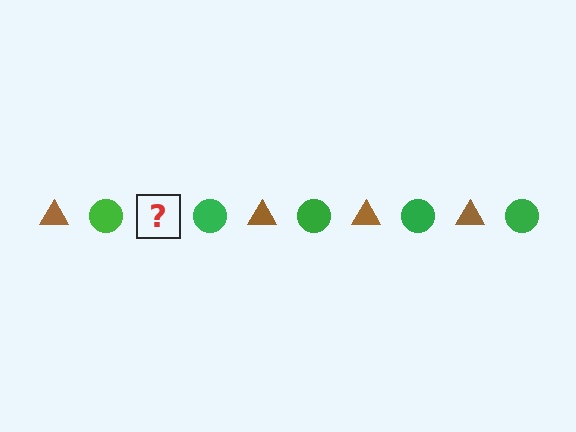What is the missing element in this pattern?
The missing element is a brown triangle.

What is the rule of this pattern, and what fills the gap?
The rule is that the pattern alternates between brown triangle and green circle. The gap should be filled with a brown triangle.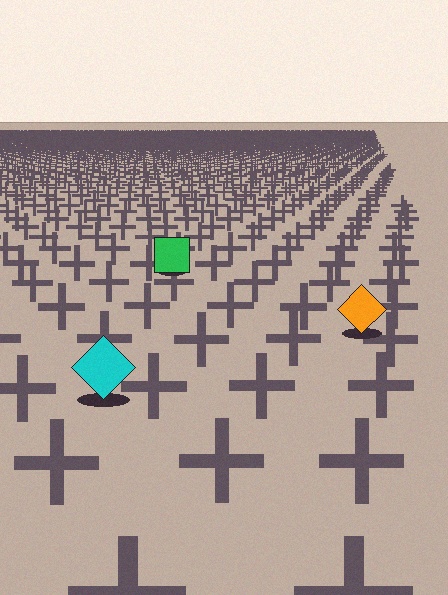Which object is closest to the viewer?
The cyan diamond is closest. The texture marks near it are larger and more spread out.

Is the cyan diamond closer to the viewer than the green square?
Yes. The cyan diamond is closer — you can tell from the texture gradient: the ground texture is coarser near it.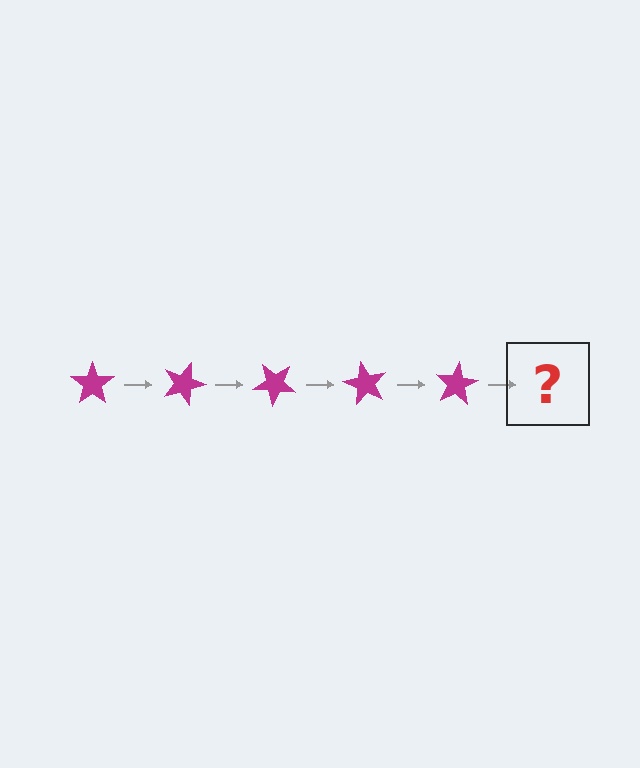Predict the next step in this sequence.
The next step is a magenta star rotated 100 degrees.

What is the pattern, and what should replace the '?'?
The pattern is that the star rotates 20 degrees each step. The '?' should be a magenta star rotated 100 degrees.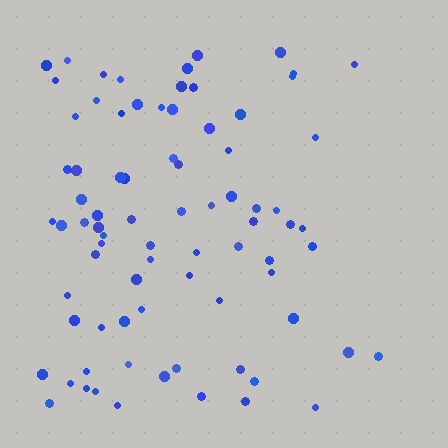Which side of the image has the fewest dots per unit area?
The right.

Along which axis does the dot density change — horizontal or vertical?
Horizontal.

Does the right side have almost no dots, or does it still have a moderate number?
Still a moderate number, just noticeably fewer than the left.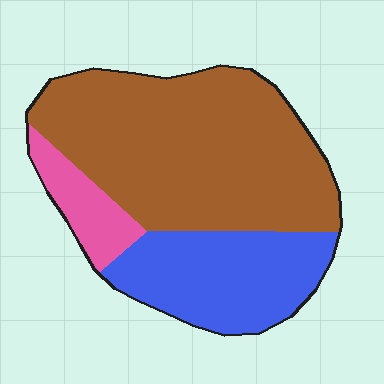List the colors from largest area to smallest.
From largest to smallest: brown, blue, pink.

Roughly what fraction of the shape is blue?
Blue covers roughly 30% of the shape.